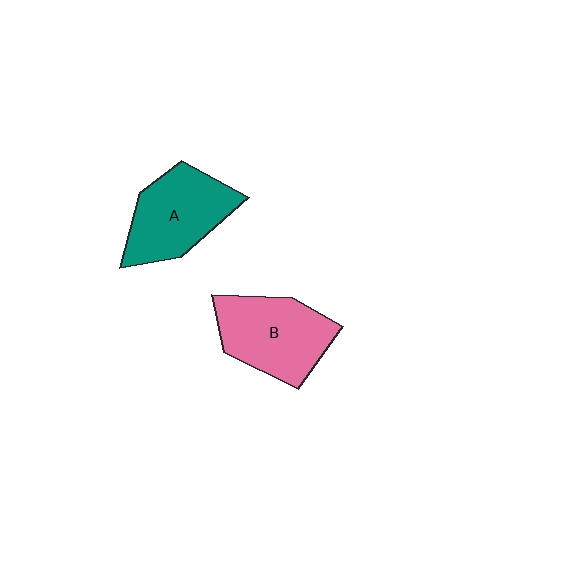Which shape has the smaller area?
Shape A (teal).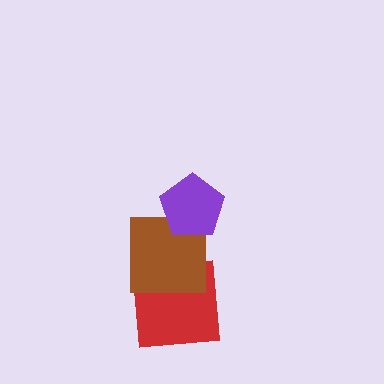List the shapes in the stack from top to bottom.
From top to bottom: the purple pentagon, the brown square, the red square.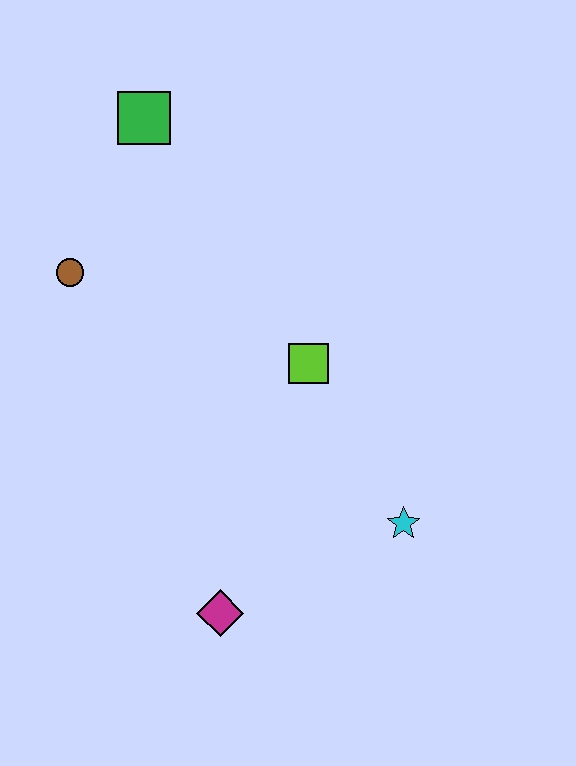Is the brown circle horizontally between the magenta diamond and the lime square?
No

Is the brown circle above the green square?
No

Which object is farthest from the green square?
The magenta diamond is farthest from the green square.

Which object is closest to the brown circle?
The green square is closest to the brown circle.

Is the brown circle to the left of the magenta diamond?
Yes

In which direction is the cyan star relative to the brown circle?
The cyan star is to the right of the brown circle.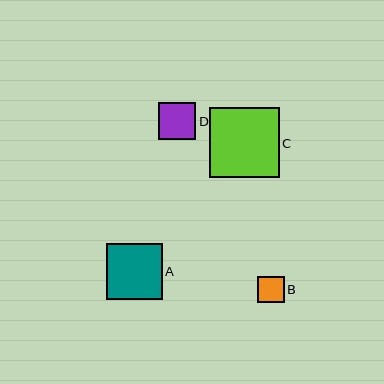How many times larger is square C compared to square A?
Square C is approximately 1.3 times the size of square A.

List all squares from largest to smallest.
From largest to smallest: C, A, D, B.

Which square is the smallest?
Square B is the smallest with a size of approximately 26 pixels.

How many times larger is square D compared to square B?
Square D is approximately 1.4 times the size of square B.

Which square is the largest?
Square C is the largest with a size of approximately 70 pixels.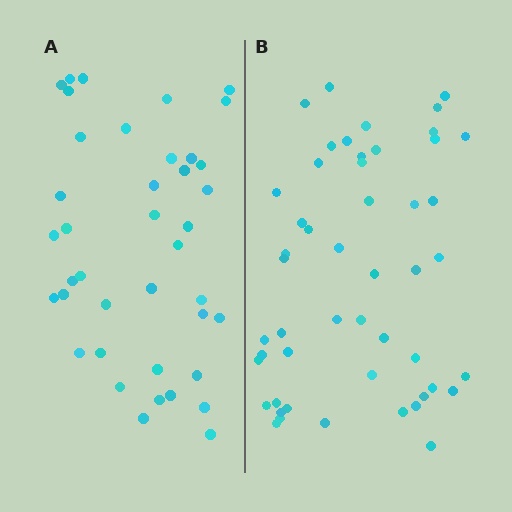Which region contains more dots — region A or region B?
Region B (the right region) has more dots.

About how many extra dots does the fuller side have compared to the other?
Region B has roughly 10 or so more dots than region A.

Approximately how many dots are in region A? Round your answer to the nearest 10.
About 40 dots.